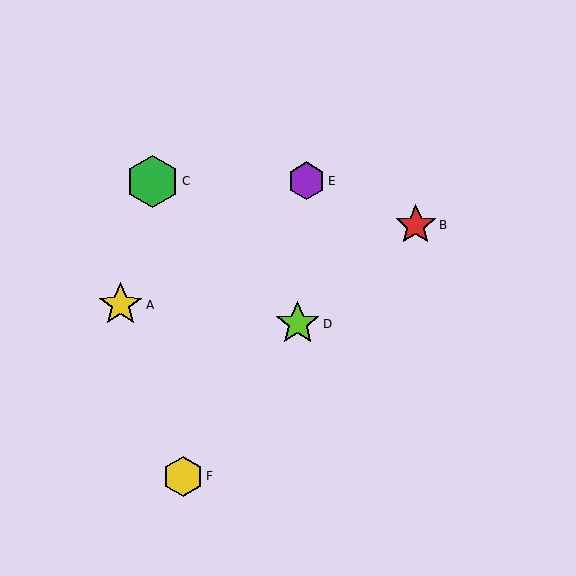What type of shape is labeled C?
Shape C is a green hexagon.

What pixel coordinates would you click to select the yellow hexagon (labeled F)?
Click at (183, 476) to select the yellow hexagon F.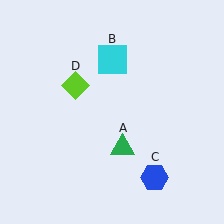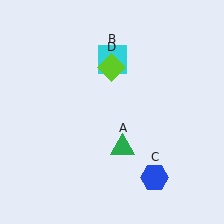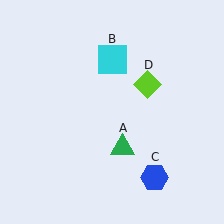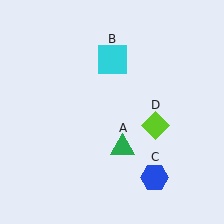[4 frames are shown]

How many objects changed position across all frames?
1 object changed position: lime diamond (object D).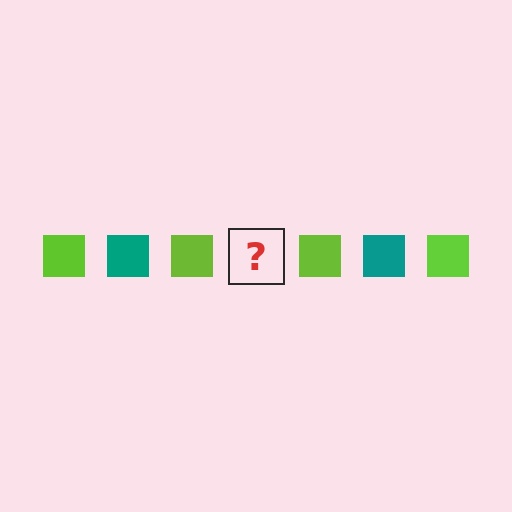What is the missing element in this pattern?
The missing element is a teal square.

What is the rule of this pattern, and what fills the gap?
The rule is that the pattern cycles through lime, teal squares. The gap should be filled with a teal square.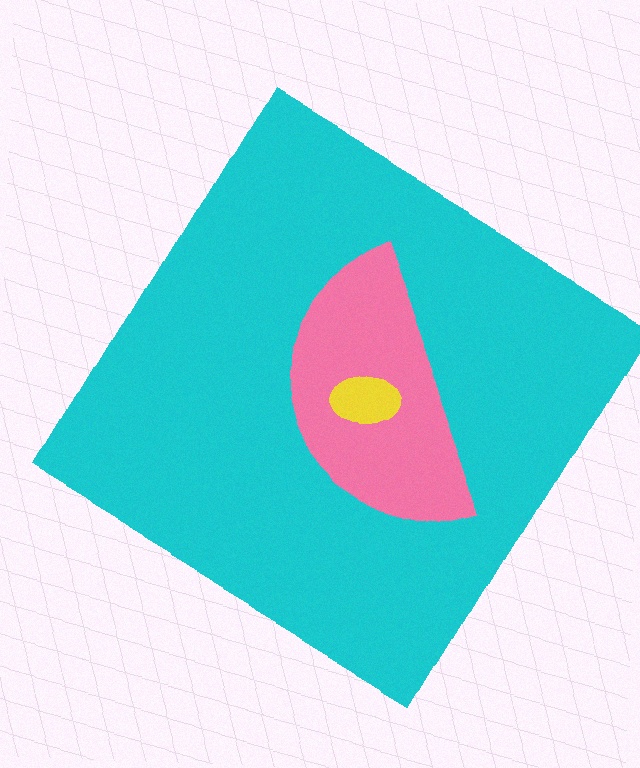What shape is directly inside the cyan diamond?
The pink semicircle.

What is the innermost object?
The yellow ellipse.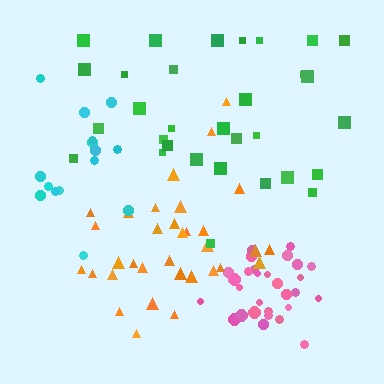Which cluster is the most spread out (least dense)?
Green.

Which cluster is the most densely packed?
Pink.